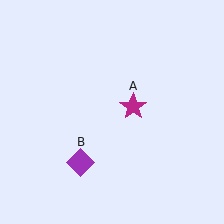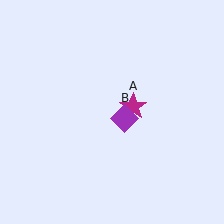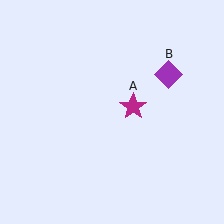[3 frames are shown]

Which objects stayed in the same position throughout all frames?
Magenta star (object A) remained stationary.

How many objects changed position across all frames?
1 object changed position: purple diamond (object B).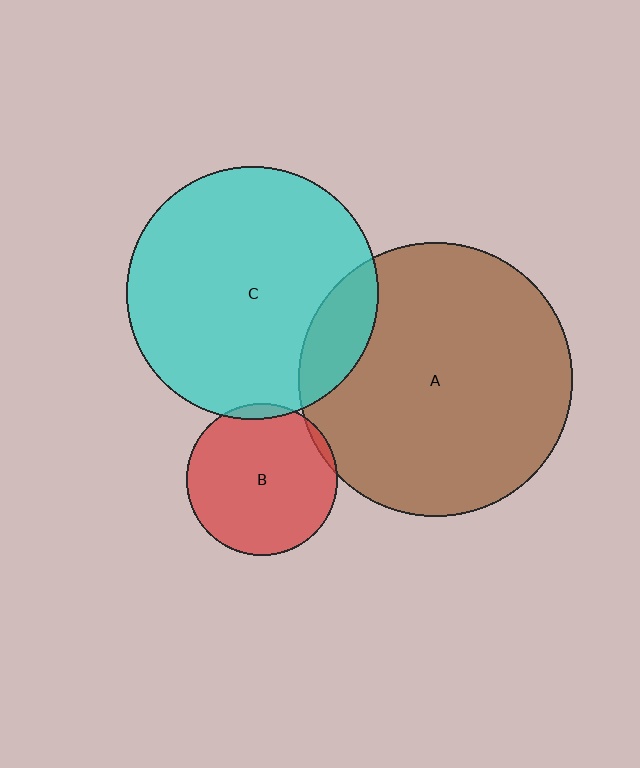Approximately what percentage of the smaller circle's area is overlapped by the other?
Approximately 5%.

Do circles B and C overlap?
Yes.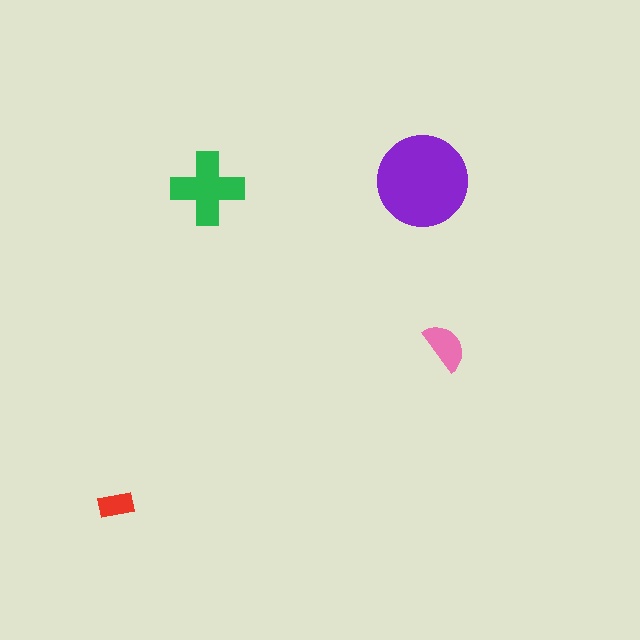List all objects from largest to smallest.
The purple circle, the green cross, the pink semicircle, the red rectangle.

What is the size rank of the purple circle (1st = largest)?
1st.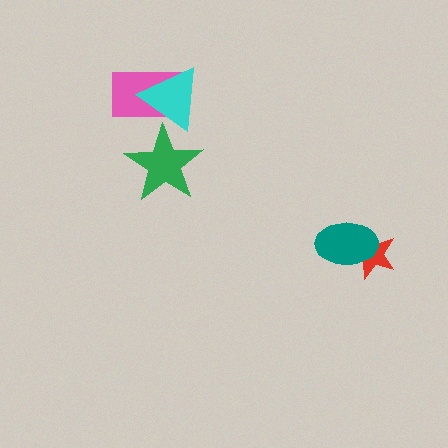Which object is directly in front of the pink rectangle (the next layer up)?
The cyan triangle is directly in front of the pink rectangle.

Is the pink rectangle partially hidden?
Yes, it is partially covered by another shape.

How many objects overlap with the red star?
1 object overlaps with the red star.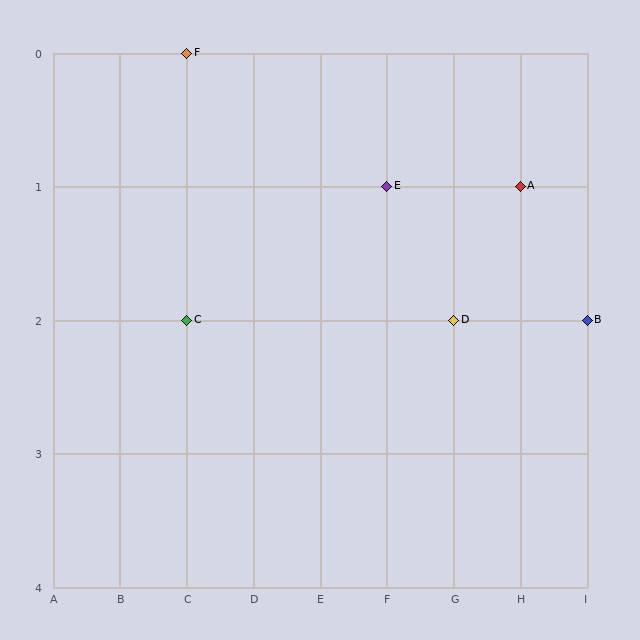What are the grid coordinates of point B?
Point B is at grid coordinates (I, 2).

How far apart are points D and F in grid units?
Points D and F are 4 columns and 2 rows apart (about 4.5 grid units diagonally).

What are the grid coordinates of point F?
Point F is at grid coordinates (C, 0).